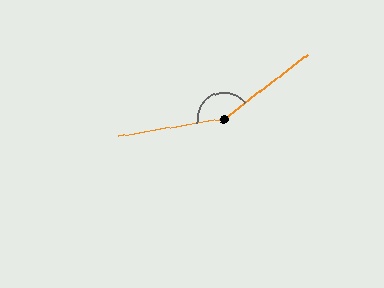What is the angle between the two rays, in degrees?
Approximately 152 degrees.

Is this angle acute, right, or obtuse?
It is obtuse.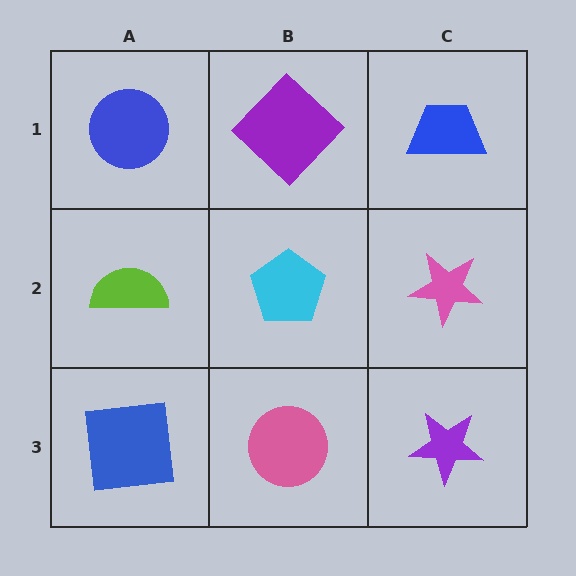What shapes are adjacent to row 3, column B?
A cyan pentagon (row 2, column B), a blue square (row 3, column A), a purple star (row 3, column C).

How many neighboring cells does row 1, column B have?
3.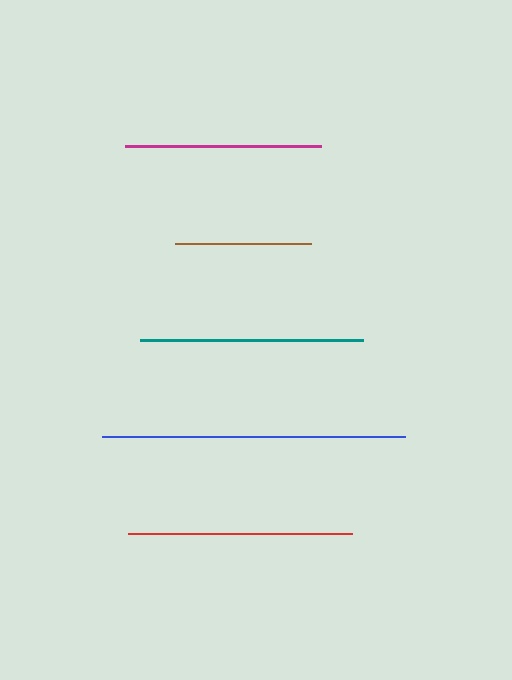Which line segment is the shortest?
The brown line is the shortest at approximately 136 pixels.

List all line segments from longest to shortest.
From longest to shortest: blue, red, teal, magenta, brown.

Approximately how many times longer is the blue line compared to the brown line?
The blue line is approximately 2.2 times the length of the brown line.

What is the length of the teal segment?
The teal segment is approximately 223 pixels long.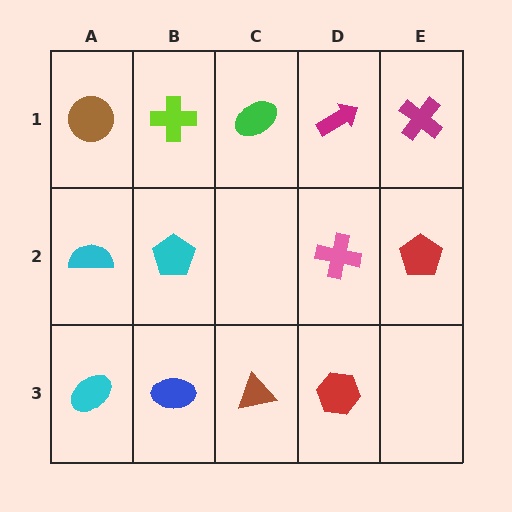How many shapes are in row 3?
4 shapes.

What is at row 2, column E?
A red pentagon.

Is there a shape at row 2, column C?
No, that cell is empty.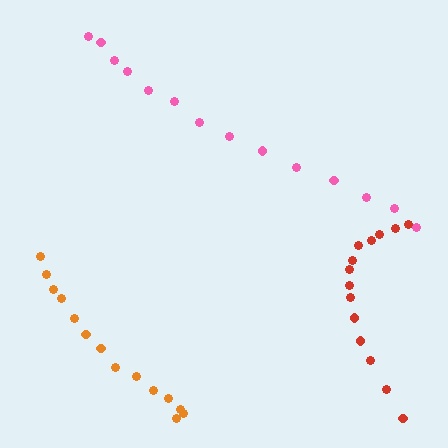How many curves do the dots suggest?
There are 3 distinct paths.